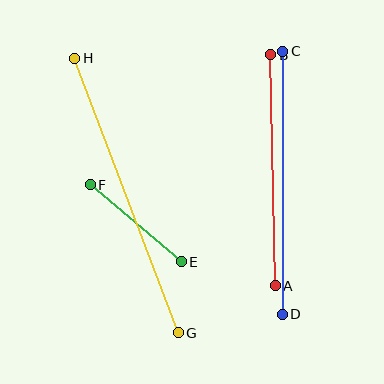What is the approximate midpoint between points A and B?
The midpoint is at approximately (273, 170) pixels.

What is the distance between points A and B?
The distance is approximately 231 pixels.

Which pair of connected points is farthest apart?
Points G and H are farthest apart.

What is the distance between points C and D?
The distance is approximately 263 pixels.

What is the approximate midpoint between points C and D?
The midpoint is at approximately (282, 183) pixels.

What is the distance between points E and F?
The distance is approximately 119 pixels.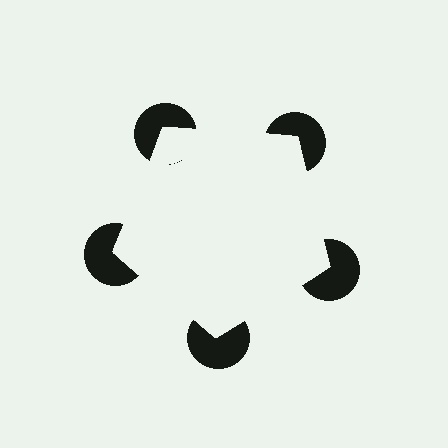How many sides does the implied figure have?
5 sides.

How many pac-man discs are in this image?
There are 5 — one at each vertex of the illusory pentagon.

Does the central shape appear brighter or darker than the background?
It typically appears slightly brighter than the background, even though no actual brightness change is drawn.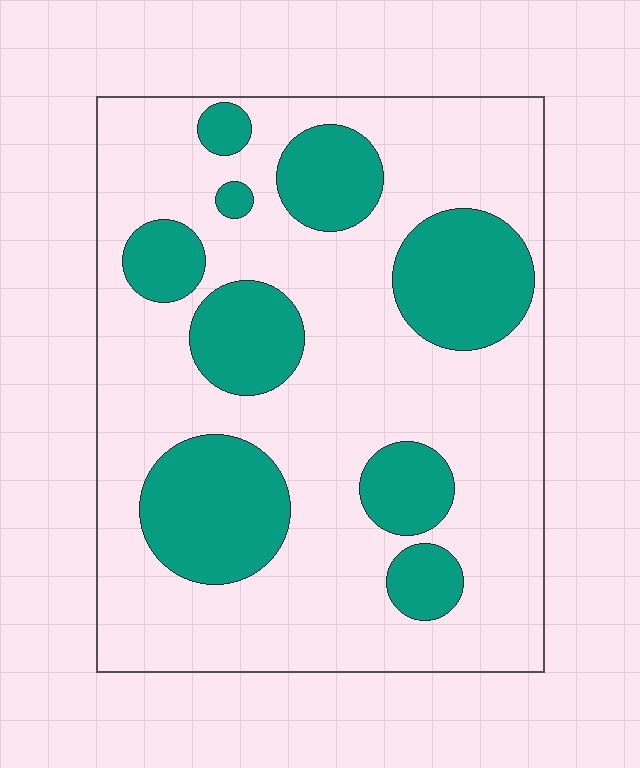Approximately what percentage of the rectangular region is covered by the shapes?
Approximately 30%.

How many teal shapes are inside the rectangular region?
9.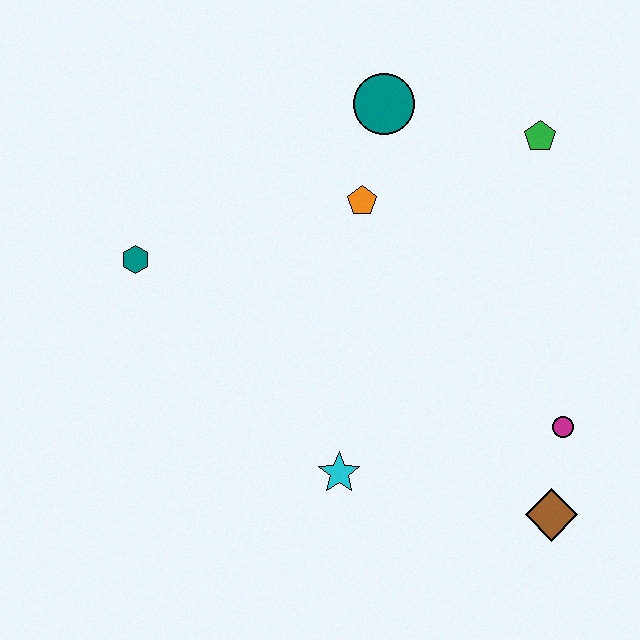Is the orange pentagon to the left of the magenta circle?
Yes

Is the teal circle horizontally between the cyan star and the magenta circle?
Yes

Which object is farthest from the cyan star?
The green pentagon is farthest from the cyan star.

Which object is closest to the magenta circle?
The brown diamond is closest to the magenta circle.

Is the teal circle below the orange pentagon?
No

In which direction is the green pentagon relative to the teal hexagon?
The green pentagon is to the right of the teal hexagon.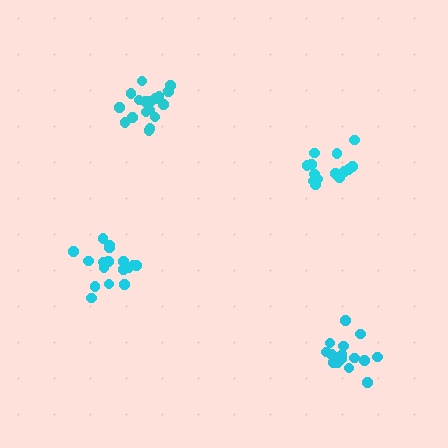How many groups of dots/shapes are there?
There are 4 groups.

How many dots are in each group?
Group 1: 15 dots, Group 2: 15 dots, Group 3: 17 dots, Group 4: 18 dots (65 total).